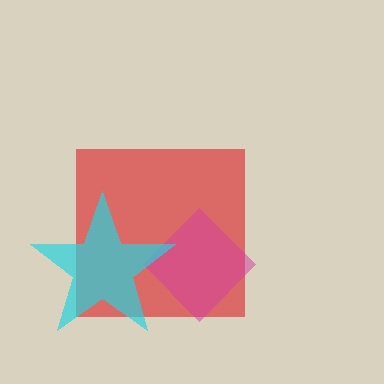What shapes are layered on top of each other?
The layered shapes are: a red square, a magenta diamond, a cyan star.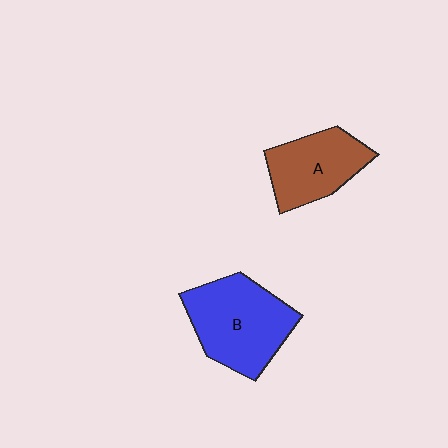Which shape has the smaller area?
Shape A (brown).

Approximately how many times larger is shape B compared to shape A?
Approximately 1.4 times.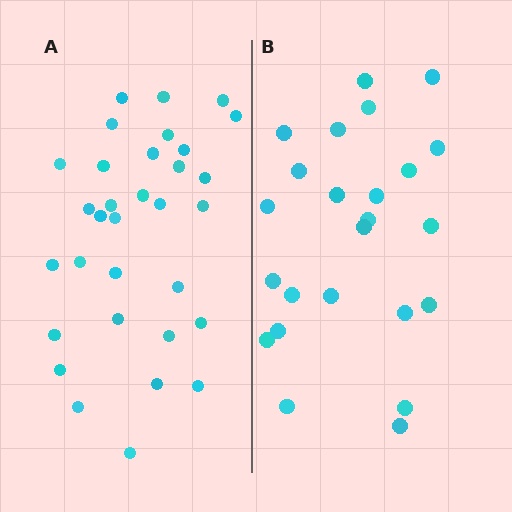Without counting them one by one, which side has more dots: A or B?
Region A (the left region) has more dots.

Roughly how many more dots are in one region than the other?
Region A has roughly 8 or so more dots than region B.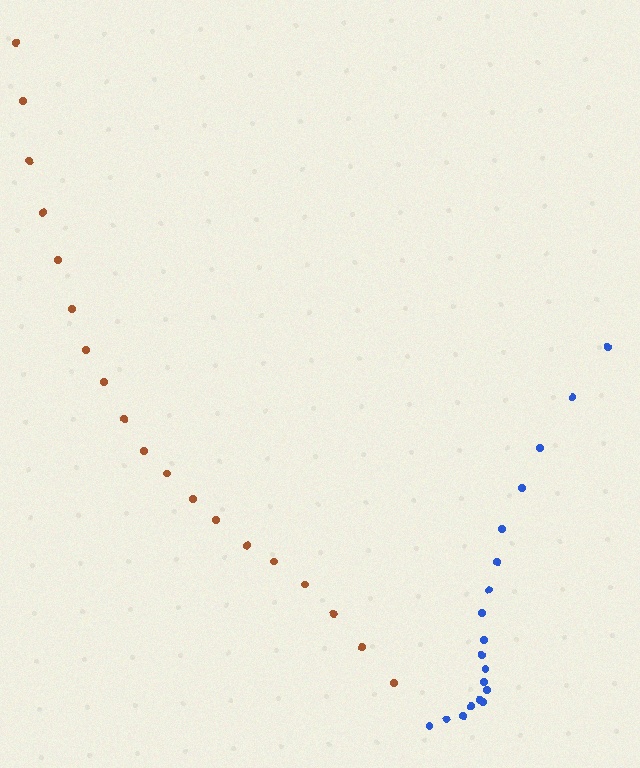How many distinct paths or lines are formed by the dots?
There are 2 distinct paths.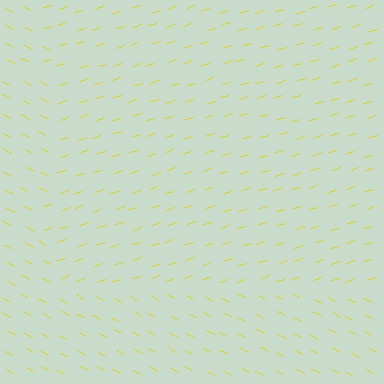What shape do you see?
I see a rectangle.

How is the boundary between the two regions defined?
The boundary is defined purely by a change in line orientation (approximately 45 degrees difference). All lines are the same color and thickness.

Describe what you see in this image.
The image is filled with small yellow line segments. A rectangle region in the image has lines oriented differently from the surrounding lines, creating a visible texture boundary.